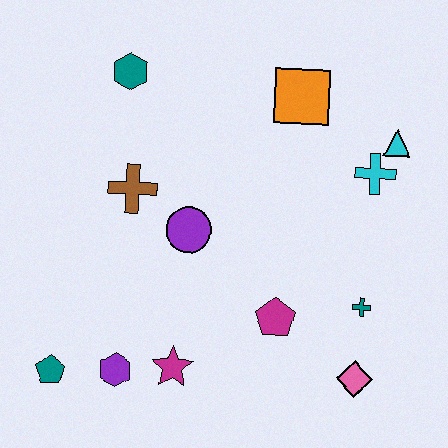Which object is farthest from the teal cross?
The teal hexagon is farthest from the teal cross.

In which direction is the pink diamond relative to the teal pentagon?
The pink diamond is to the right of the teal pentagon.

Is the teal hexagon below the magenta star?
No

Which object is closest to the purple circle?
The brown cross is closest to the purple circle.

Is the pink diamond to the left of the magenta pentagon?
No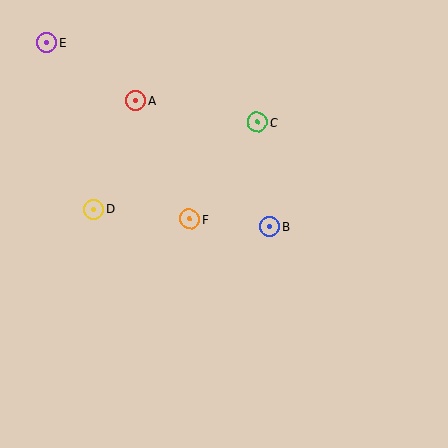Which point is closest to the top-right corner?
Point C is closest to the top-right corner.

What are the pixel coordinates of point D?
Point D is at (94, 210).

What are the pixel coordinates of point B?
Point B is at (270, 227).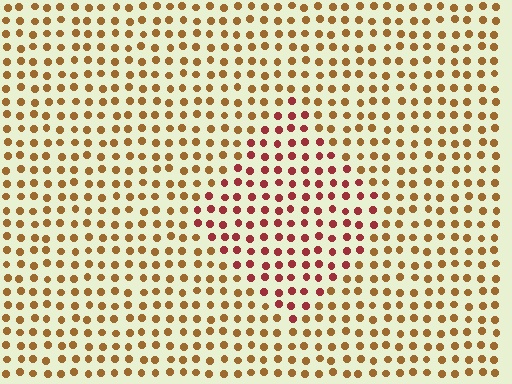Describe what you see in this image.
The image is filled with small brown elements in a uniform arrangement. A diamond-shaped region is visible where the elements are tinted to a slightly different hue, forming a subtle color boundary.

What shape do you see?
I see a diamond.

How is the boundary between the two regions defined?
The boundary is defined purely by a slight shift in hue (about 39 degrees). Spacing, size, and orientation are identical on both sides.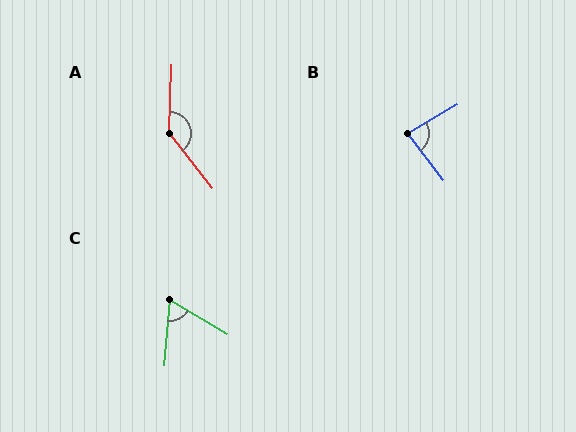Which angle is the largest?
A, at approximately 140 degrees.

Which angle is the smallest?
C, at approximately 63 degrees.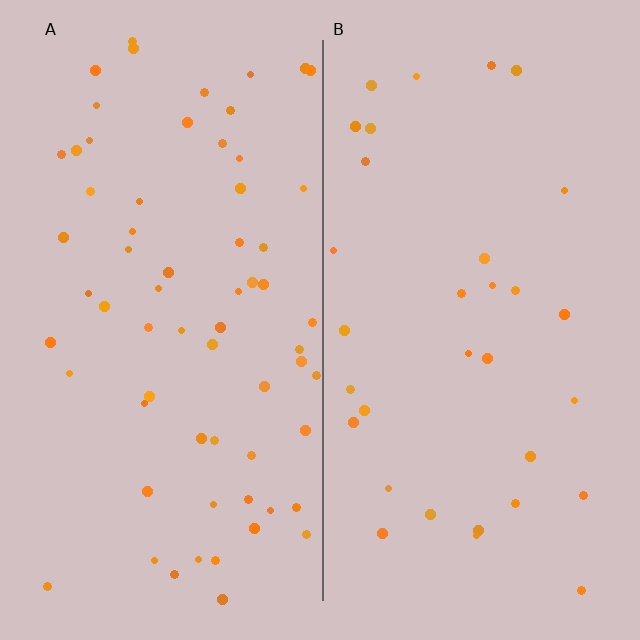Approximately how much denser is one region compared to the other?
Approximately 2.0× — region A over region B.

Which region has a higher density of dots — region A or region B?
A (the left).